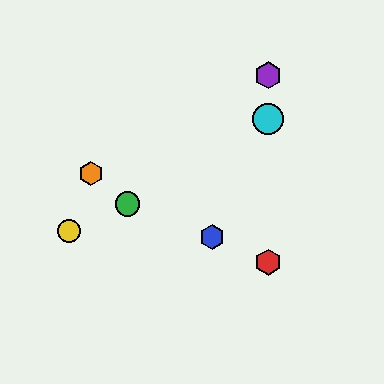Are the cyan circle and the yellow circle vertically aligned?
No, the cyan circle is at x≈268 and the yellow circle is at x≈69.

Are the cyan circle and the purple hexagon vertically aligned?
Yes, both are at x≈268.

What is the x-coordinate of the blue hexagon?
The blue hexagon is at x≈212.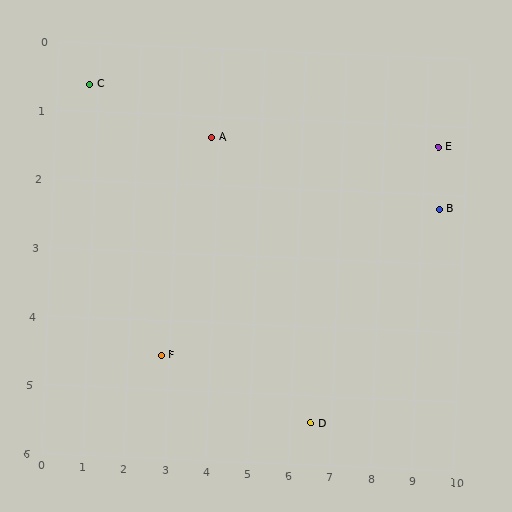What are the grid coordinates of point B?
Point B is at approximately (9.4, 2.2).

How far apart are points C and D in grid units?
Points C and D are about 7.5 grid units apart.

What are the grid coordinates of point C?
Point C is at approximately (0.8, 0.6).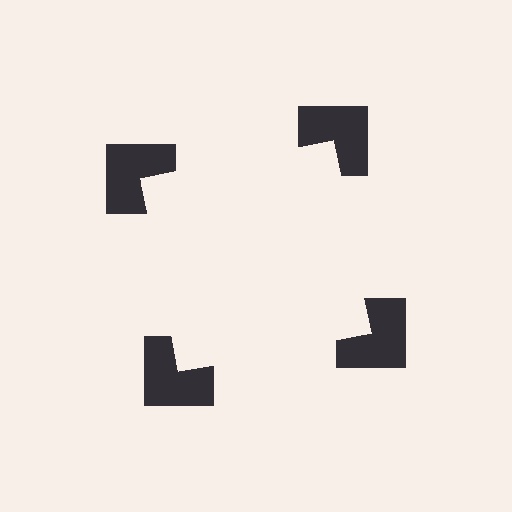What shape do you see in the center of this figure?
An illusory square — its edges are inferred from the aligned wedge cuts in the notched squares, not physically drawn.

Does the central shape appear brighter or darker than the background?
It typically appears slightly brighter than the background, even though no actual brightness change is drawn.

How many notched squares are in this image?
There are 4 — one at each vertex of the illusory square.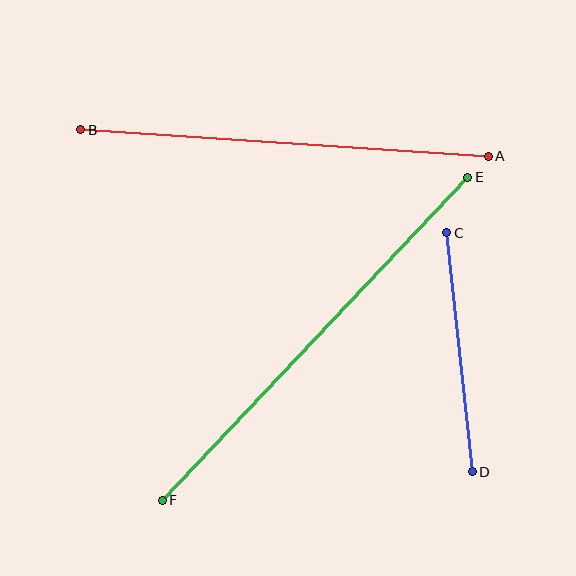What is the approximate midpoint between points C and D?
The midpoint is at approximately (459, 352) pixels.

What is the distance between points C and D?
The distance is approximately 241 pixels.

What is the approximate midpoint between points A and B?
The midpoint is at approximately (285, 143) pixels.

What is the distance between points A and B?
The distance is approximately 408 pixels.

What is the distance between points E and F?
The distance is approximately 444 pixels.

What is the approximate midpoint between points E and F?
The midpoint is at approximately (315, 339) pixels.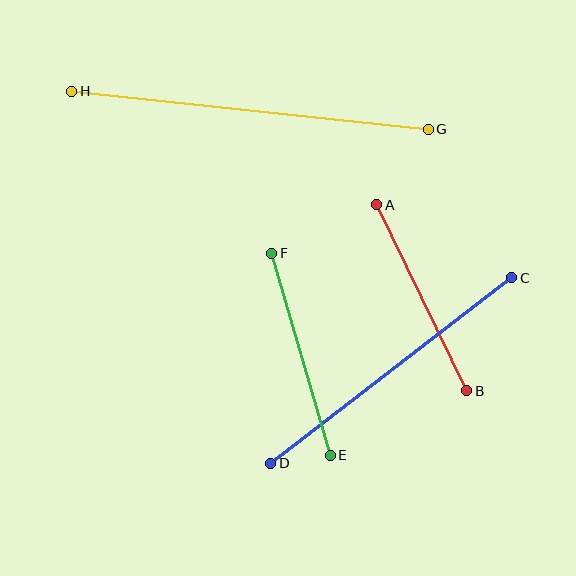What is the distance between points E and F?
The distance is approximately 211 pixels.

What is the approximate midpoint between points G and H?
The midpoint is at approximately (250, 110) pixels.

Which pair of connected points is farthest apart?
Points G and H are farthest apart.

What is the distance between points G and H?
The distance is approximately 358 pixels.